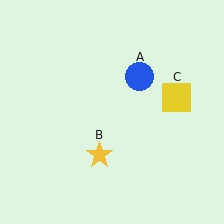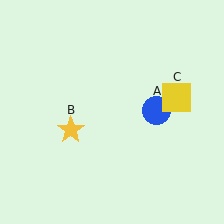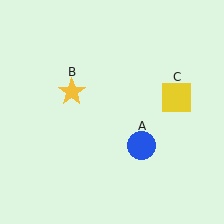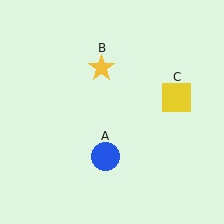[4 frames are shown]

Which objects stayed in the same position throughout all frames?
Yellow square (object C) remained stationary.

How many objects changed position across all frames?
2 objects changed position: blue circle (object A), yellow star (object B).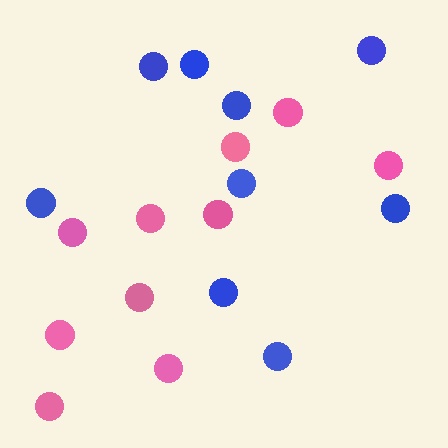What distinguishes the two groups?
There are 2 groups: one group of pink circles (10) and one group of blue circles (9).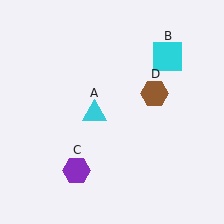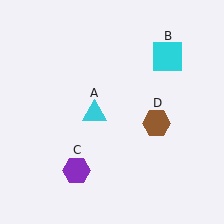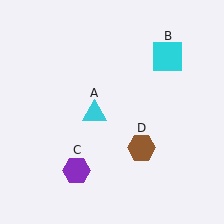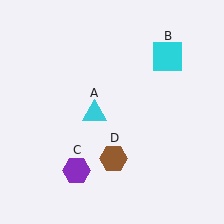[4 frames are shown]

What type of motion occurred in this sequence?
The brown hexagon (object D) rotated clockwise around the center of the scene.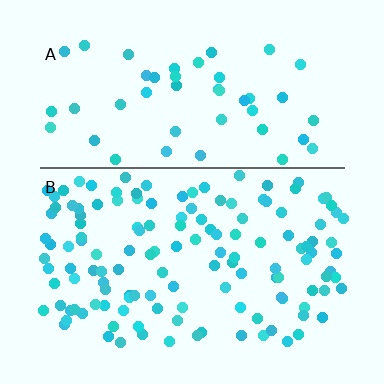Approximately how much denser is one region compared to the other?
Approximately 2.7× — region B over region A.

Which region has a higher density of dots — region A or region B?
B (the bottom).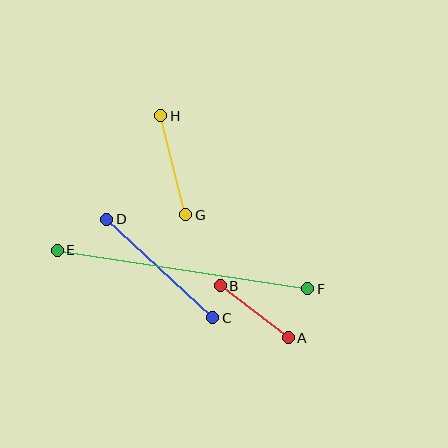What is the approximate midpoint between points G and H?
The midpoint is at approximately (173, 165) pixels.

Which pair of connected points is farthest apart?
Points E and F are farthest apart.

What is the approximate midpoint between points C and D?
The midpoint is at approximately (160, 269) pixels.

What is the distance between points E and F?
The distance is approximately 253 pixels.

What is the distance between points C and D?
The distance is approximately 145 pixels.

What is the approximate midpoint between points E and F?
The midpoint is at approximately (182, 270) pixels.